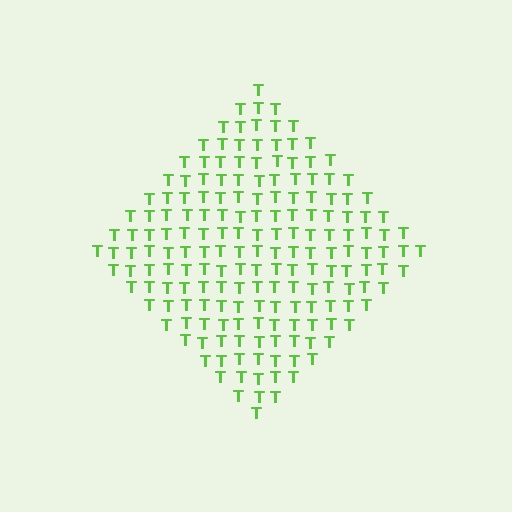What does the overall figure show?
The overall figure shows a diamond.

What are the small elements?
The small elements are letter T's.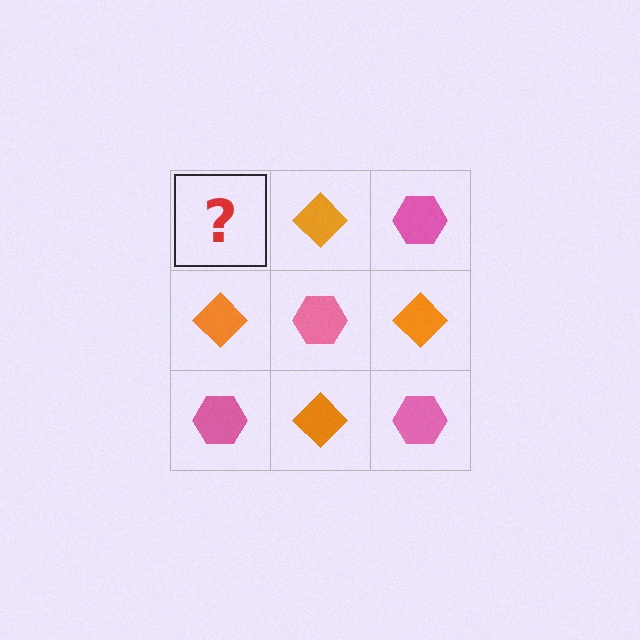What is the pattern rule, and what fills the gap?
The rule is that it alternates pink hexagon and orange diamond in a checkerboard pattern. The gap should be filled with a pink hexagon.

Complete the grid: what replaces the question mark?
The question mark should be replaced with a pink hexagon.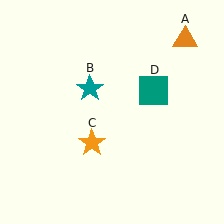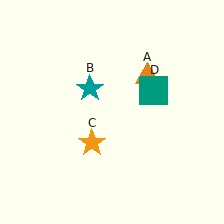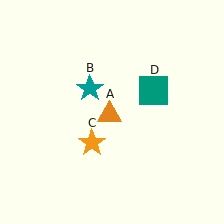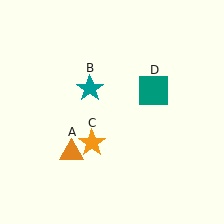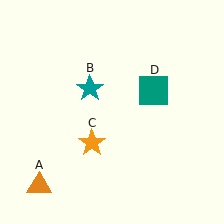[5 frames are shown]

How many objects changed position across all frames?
1 object changed position: orange triangle (object A).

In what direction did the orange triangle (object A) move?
The orange triangle (object A) moved down and to the left.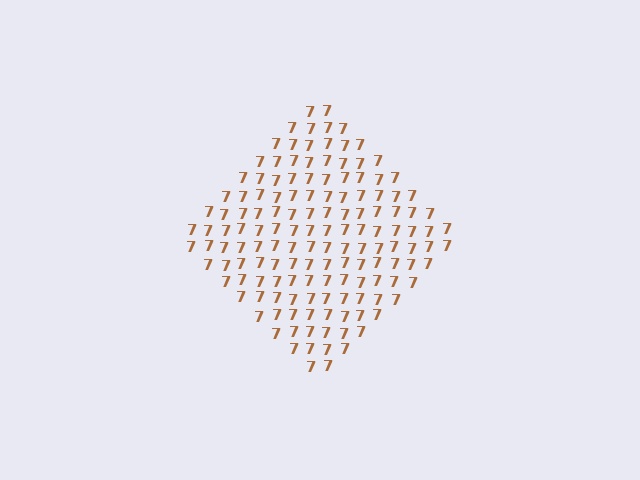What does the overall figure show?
The overall figure shows a diamond.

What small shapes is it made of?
It is made of small digit 7's.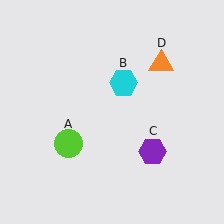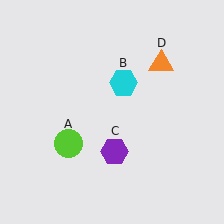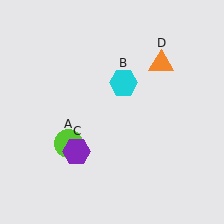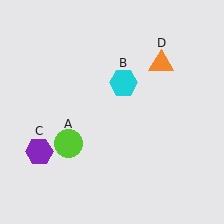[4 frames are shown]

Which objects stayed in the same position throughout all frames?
Lime circle (object A) and cyan hexagon (object B) and orange triangle (object D) remained stationary.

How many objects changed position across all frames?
1 object changed position: purple hexagon (object C).